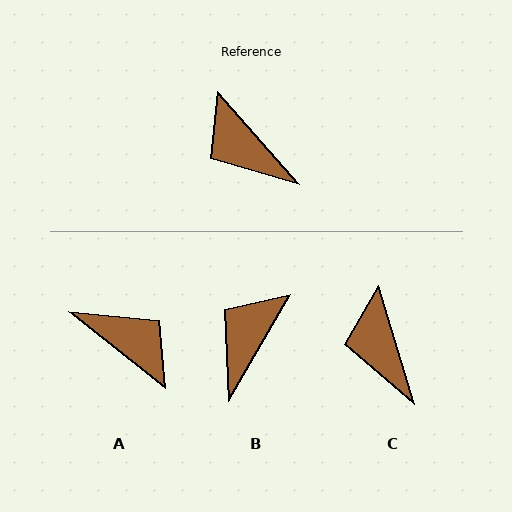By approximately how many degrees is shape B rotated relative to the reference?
Approximately 72 degrees clockwise.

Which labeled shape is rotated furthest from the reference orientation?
A, about 170 degrees away.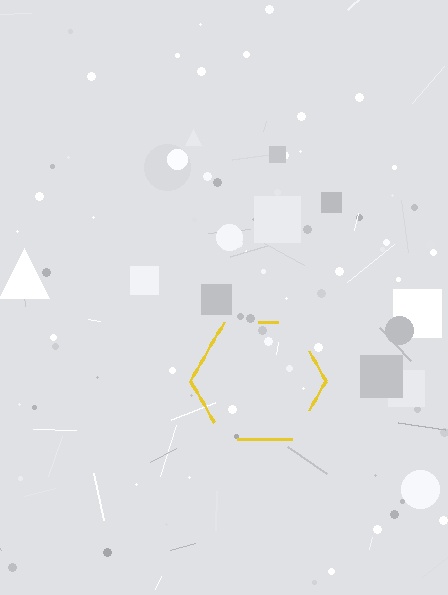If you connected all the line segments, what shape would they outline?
They would outline a hexagon.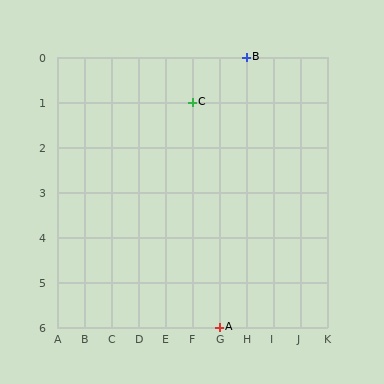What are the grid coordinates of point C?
Point C is at grid coordinates (F, 1).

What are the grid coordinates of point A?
Point A is at grid coordinates (G, 6).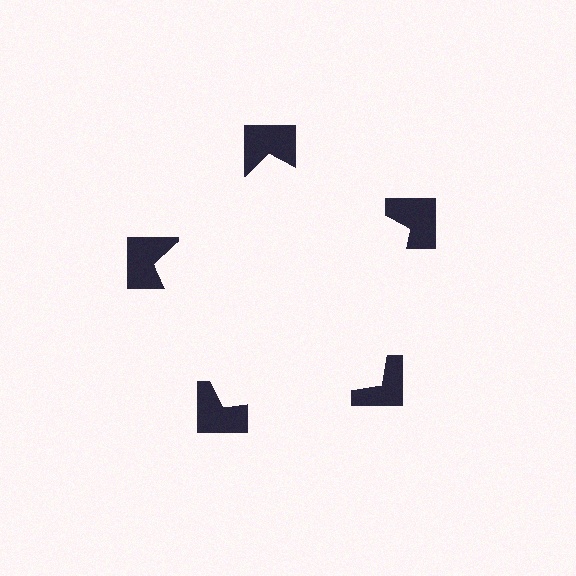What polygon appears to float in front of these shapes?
An illusory pentagon — its edges are inferred from the aligned wedge cuts in the notched squares, not physically drawn.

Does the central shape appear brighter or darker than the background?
It typically appears slightly brighter than the background, even though no actual brightness change is drawn.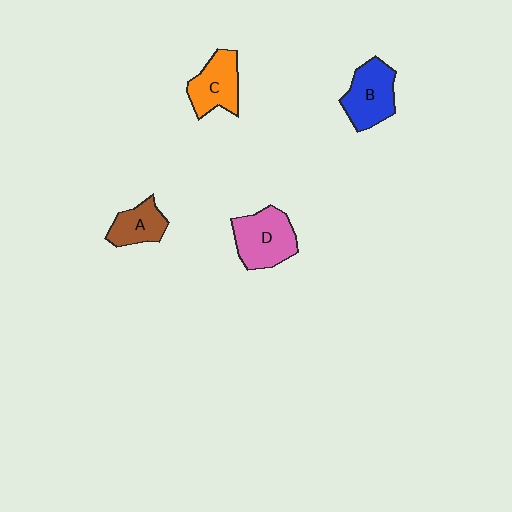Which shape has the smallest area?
Shape A (brown).